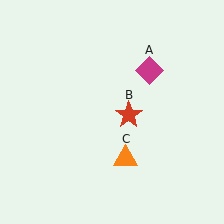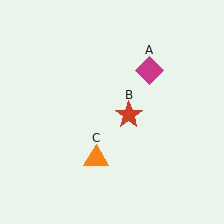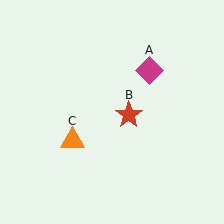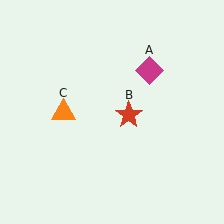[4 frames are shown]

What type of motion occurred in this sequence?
The orange triangle (object C) rotated clockwise around the center of the scene.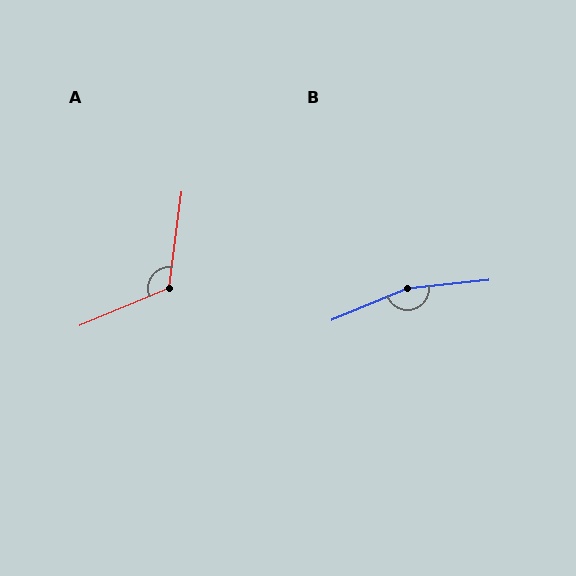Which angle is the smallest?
A, at approximately 120 degrees.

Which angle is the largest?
B, at approximately 164 degrees.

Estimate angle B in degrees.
Approximately 164 degrees.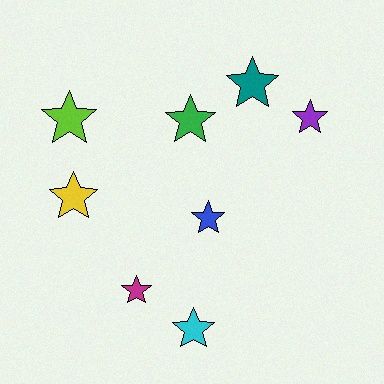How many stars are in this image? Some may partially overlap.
There are 8 stars.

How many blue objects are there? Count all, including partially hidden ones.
There is 1 blue object.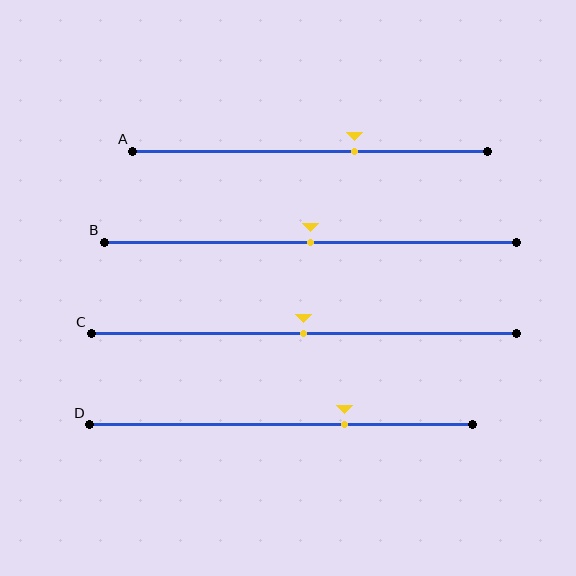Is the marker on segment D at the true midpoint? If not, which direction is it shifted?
No, the marker on segment D is shifted to the right by about 17% of the segment length.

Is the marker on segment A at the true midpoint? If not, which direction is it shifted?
No, the marker on segment A is shifted to the right by about 12% of the segment length.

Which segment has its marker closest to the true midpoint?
Segment B has its marker closest to the true midpoint.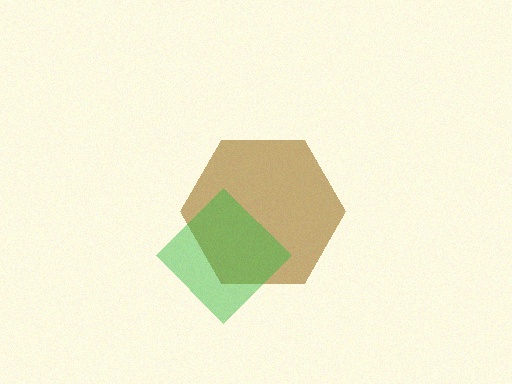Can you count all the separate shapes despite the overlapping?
Yes, there are 2 separate shapes.